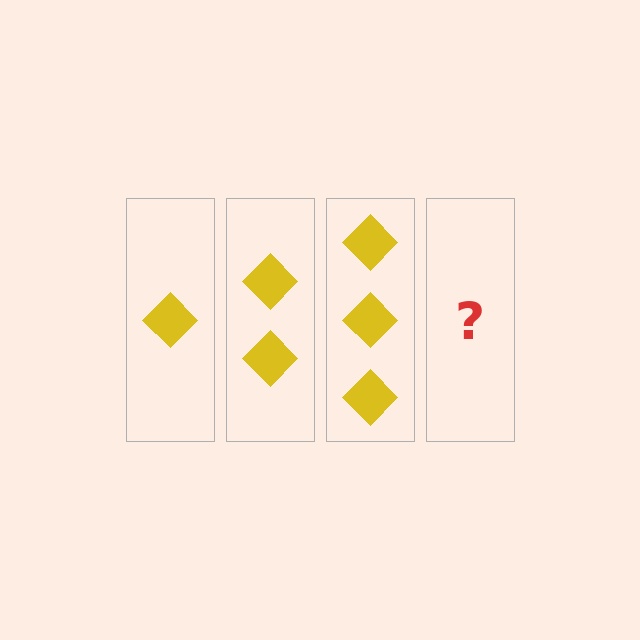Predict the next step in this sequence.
The next step is 4 diamonds.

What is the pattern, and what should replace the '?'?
The pattern is that each step adds one more diamond. The '?' should be 4 diamonds.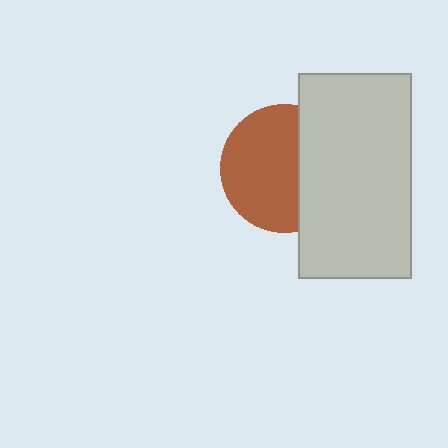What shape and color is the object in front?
The object in front is a light gray rectangle.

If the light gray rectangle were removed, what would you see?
You would see the complete brown circle.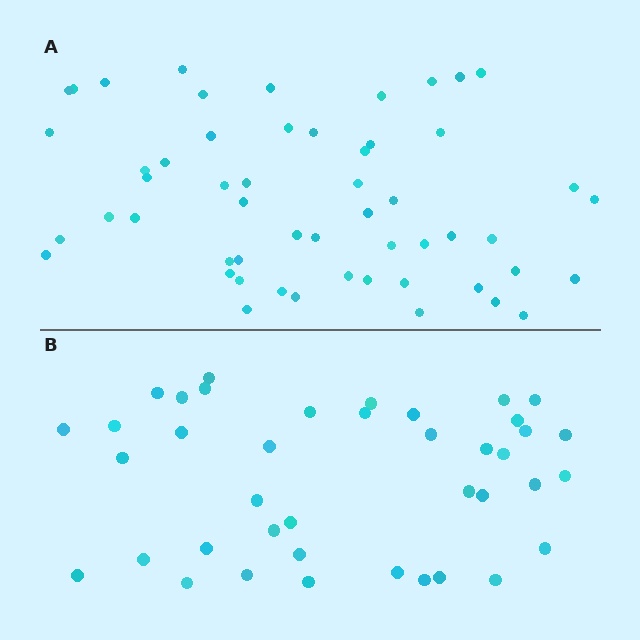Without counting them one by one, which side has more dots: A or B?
Region A (the top region) has more dots.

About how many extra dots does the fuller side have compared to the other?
Region A has approximately 15 more dots than region B.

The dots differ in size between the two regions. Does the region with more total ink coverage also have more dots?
No. Region B has more total ink coverage because its dots are larger, but region A actually contains more individual dots. Total area can be misleading — the number of items is what matters here.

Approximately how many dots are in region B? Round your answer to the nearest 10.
About 40 dots.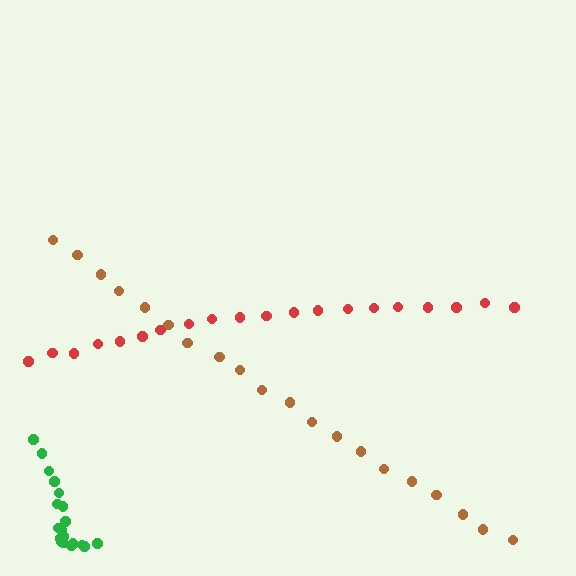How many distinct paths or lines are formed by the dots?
There are 3 distinct paths.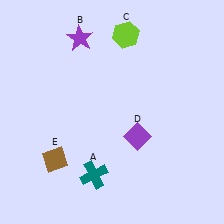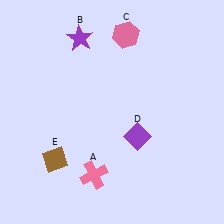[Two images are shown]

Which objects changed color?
A changed from teal to pink. C changed from lime to pink.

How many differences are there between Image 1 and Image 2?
There are 2 differences between the two images.